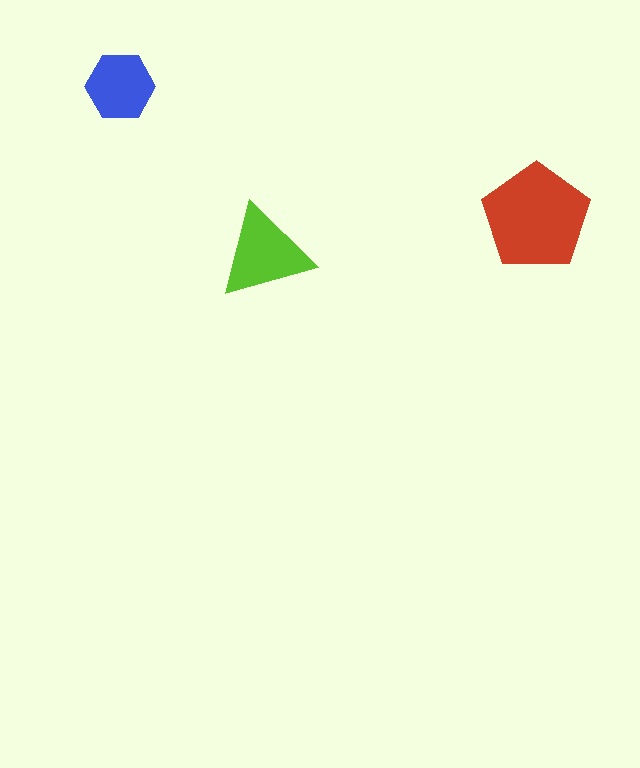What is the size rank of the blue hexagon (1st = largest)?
3rd.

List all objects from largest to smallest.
The red pentagon, the lime triangle, the blue hexagon.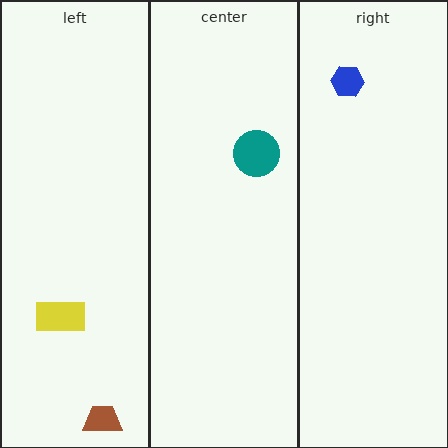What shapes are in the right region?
The blue hexagon.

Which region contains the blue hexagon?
The right region.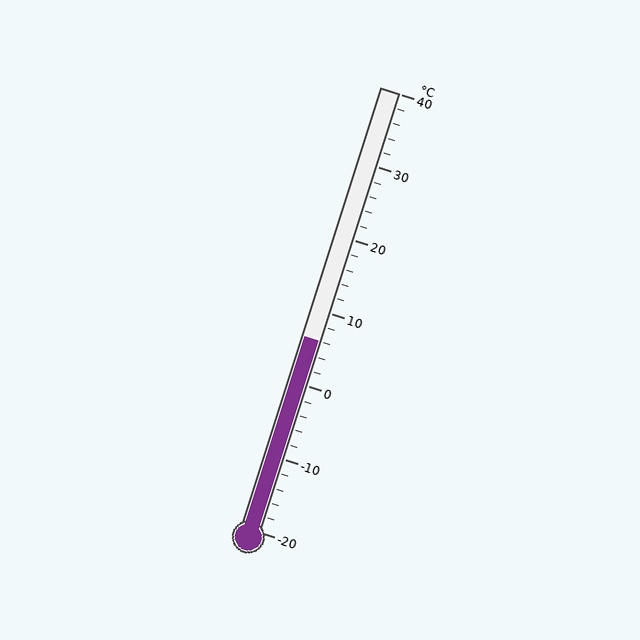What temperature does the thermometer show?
The thermometer shows approximately 6°C.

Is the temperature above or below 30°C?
The temperature is below 30°C.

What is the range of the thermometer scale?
The thermometer scale ranges from -20°C to 40°C.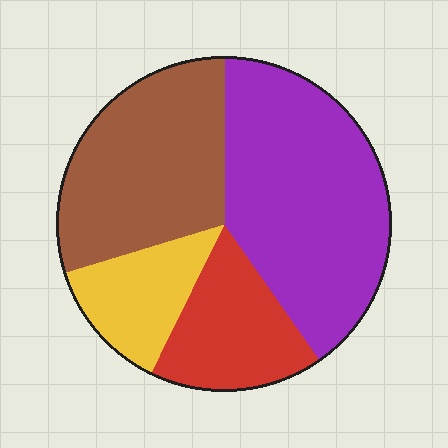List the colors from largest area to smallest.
From largest to smallest: purple, brown, red, yellow.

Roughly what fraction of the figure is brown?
Brown covers around 30% of the figure.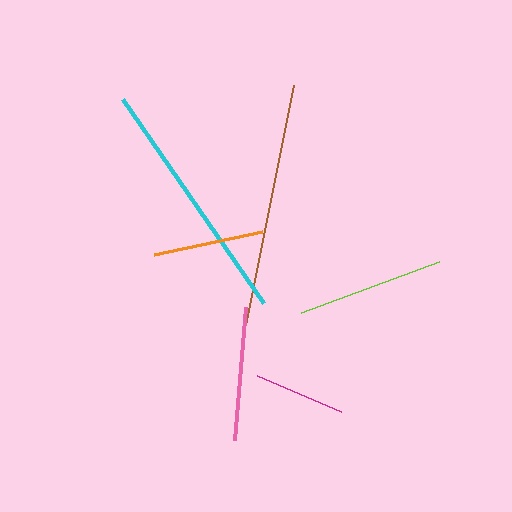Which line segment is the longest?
The cyan line is the longest at approximately 248 pixels.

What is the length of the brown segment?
The brown segment is approximately 244 pixels long.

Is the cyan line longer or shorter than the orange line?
The cyan line is longer than the orange line.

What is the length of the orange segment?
The orange segment is approximately 110 pixels long.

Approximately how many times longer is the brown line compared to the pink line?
The brown line is approximately 1.8 times the length of the pink line.